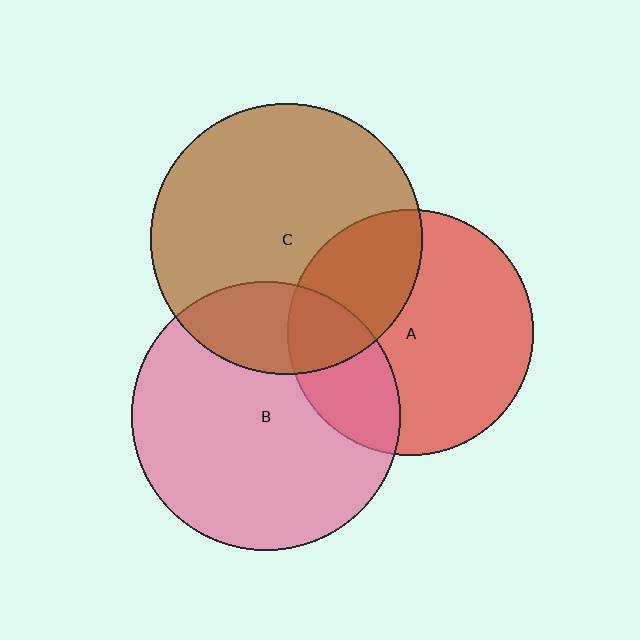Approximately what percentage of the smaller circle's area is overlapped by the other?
Approximately 25%.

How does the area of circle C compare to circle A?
Approximately 1.2 times.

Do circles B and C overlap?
Yes.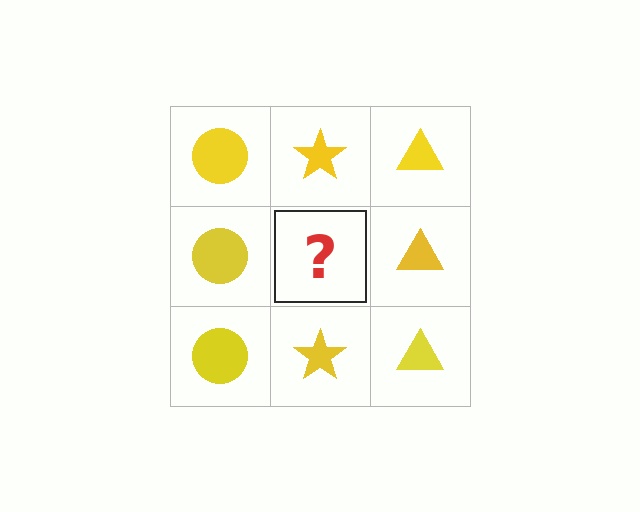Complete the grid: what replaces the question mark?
The question mark should be replaced with a yellow star.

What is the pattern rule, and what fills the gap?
The rule is that each column has a consistent shape. The gap should be filled with a yellow star.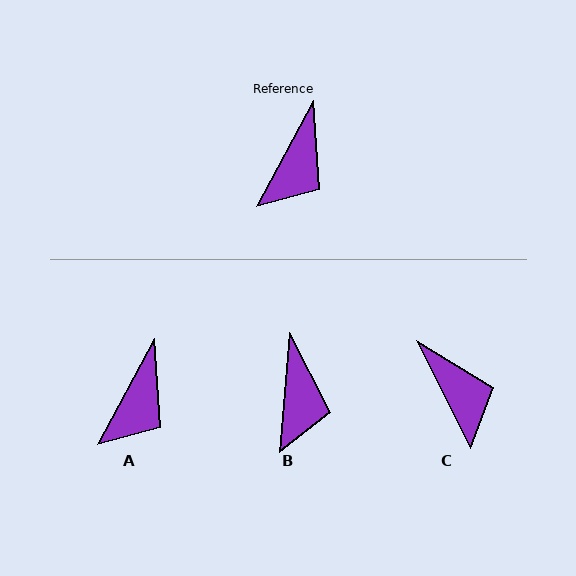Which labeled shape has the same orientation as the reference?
A.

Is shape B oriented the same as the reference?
No, it is off by about 23 degrees.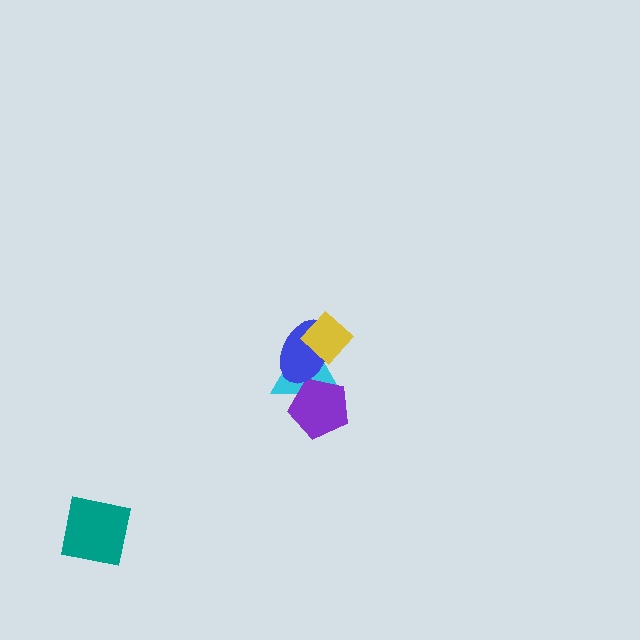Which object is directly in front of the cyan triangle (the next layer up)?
The purple pentagon is directly in front of the cyan triangle.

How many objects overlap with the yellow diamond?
2 objects overlap with the yellow diamond.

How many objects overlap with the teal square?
0 objects overlap with the teal square.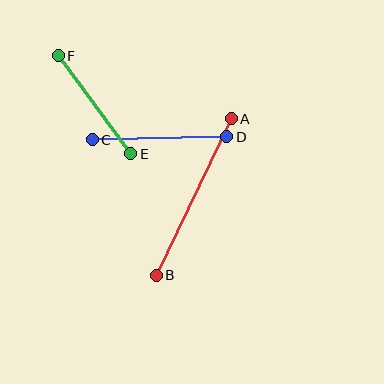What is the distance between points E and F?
The distance is approximately 122 pixels.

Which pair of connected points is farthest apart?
Points A and B are farthest apart.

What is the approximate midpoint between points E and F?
The midpoint is at approximately (95, 105) pixels.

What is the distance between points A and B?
The distance is approximately 174 pixels.